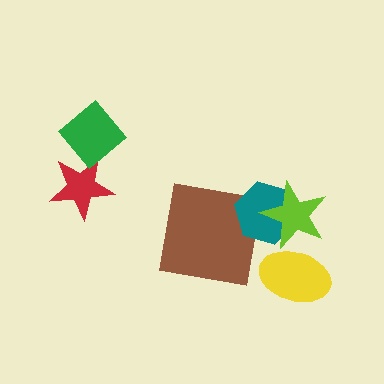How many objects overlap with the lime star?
2 objects overlap with the lime star.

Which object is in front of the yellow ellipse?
The lime star is in front of the yellow ellipse.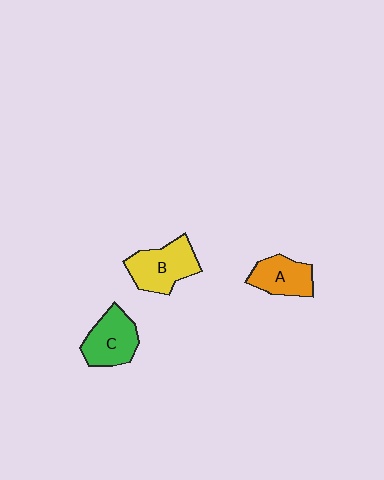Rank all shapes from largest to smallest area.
From largest to smallest: B (yellow), C (green), A (orange).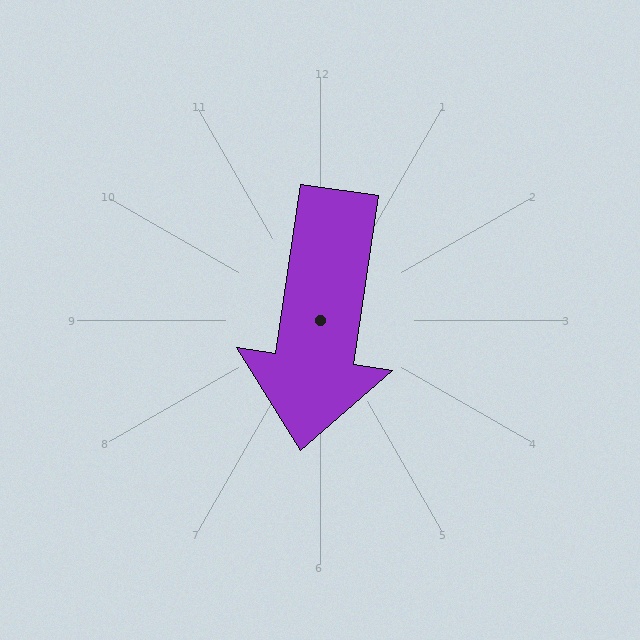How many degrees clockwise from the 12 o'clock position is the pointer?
Approximately 188 degrees.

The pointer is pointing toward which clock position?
Roughly 6 o'clock.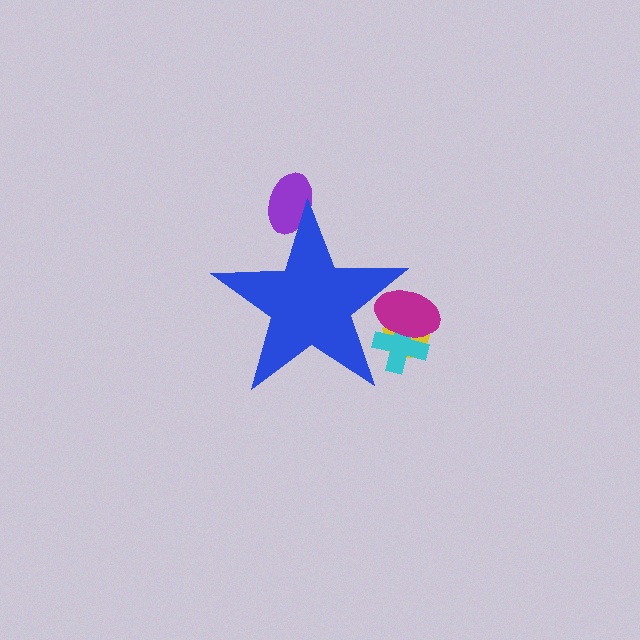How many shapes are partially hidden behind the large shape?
4 shapes are partially hidden.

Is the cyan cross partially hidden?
Yes, the cyan cross is partially hidden behind the blue star.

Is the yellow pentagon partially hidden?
Yes, the yellow pentagon is partially hidden behind the blue star.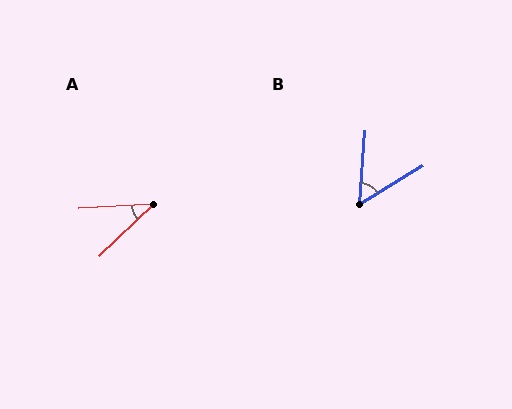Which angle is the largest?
B, at approximately 54 degrees.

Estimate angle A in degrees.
Approximately 41 degrees.